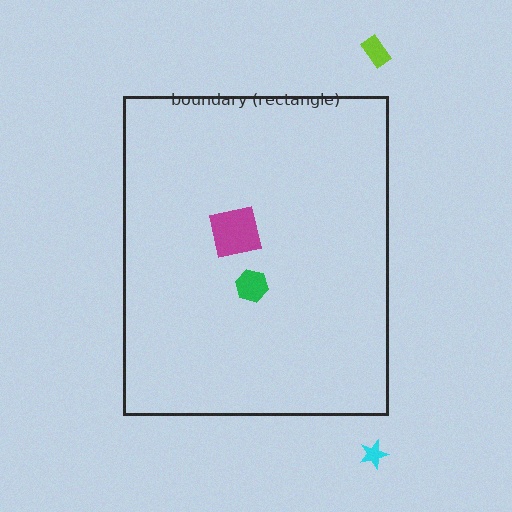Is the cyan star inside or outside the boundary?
Outside.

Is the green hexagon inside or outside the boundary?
Inside.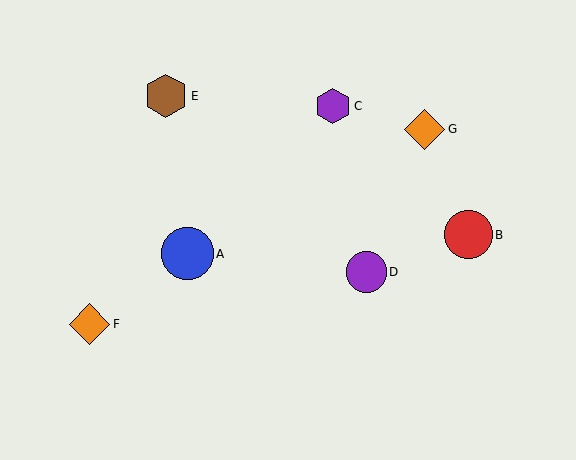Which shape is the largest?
The blue circle (labeled A) is the largest.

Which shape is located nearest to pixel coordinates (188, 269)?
The blue circle (labeled A) at (187, 254) is nearest to that location.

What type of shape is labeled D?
Shape D is a purple circle.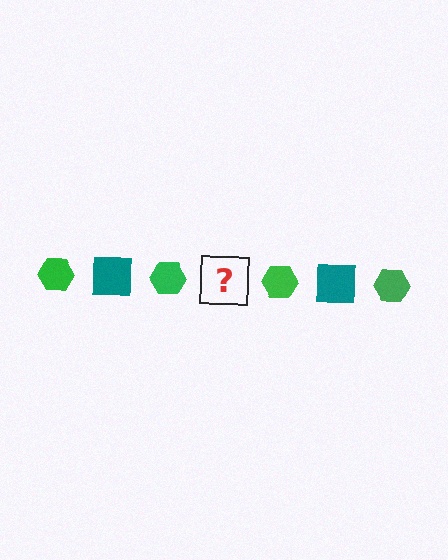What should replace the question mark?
The question mark should be replaced with a teal square.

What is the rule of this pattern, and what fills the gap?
The rule is that the pattern alternates between green hexagon and teal square. The gap should be filled with a teal square.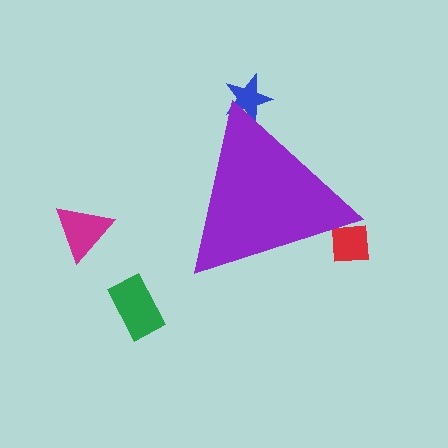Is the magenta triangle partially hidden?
No, the magenta triangle is fully visible.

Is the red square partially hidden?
Yes, the red square is partially hidden behind the purple triangle.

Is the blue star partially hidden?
Yes, the blue star is partially hidden behind the purple triangle.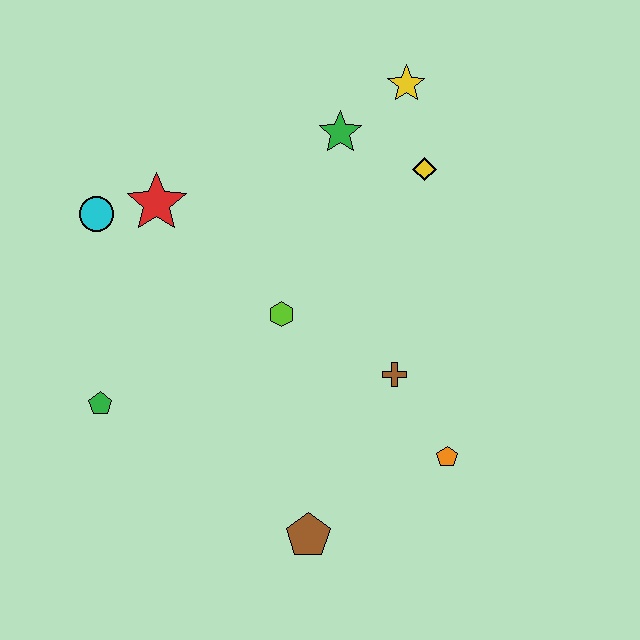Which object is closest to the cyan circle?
The red star is closest to the cyan circle.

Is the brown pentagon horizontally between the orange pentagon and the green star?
No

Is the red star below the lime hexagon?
No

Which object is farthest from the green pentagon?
The yellow star is farthest from the green pentagon.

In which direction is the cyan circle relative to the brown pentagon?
The cyan circle is above the brown pentagon.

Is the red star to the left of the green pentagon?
No